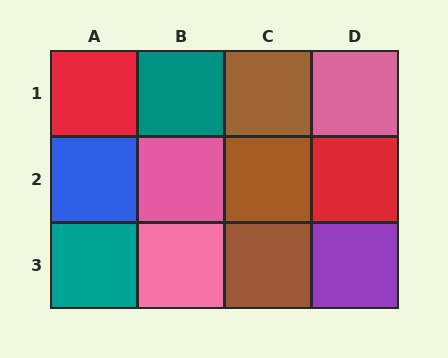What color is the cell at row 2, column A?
Blue.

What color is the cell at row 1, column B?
Teal.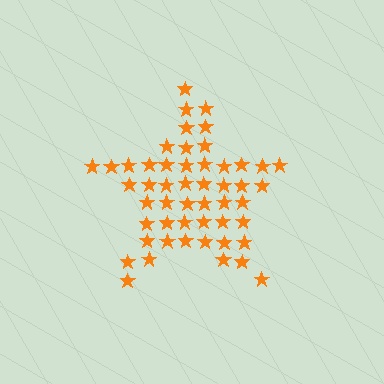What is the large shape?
The large shape is a star.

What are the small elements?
The small elements are stars.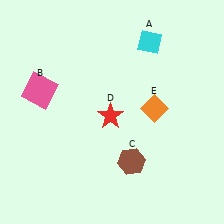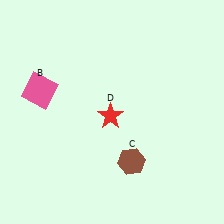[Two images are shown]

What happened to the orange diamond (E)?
The orange diamond (E) was removed in Image 2. It was in the top-right area of Image 1.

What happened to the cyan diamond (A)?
The cyan diamond (A) was removed in Image 2. It was in the top-right area of Image 1.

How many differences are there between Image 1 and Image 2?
There are 2 differences between the two images.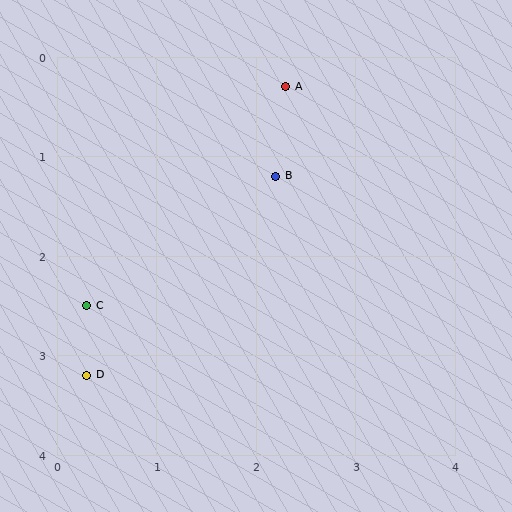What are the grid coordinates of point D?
Point D is at approximately (0.3, 3.2).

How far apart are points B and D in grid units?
Points B and D are about 2.8 grid units apart.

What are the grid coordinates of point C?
Point C is at approximately (0.3, 2.5).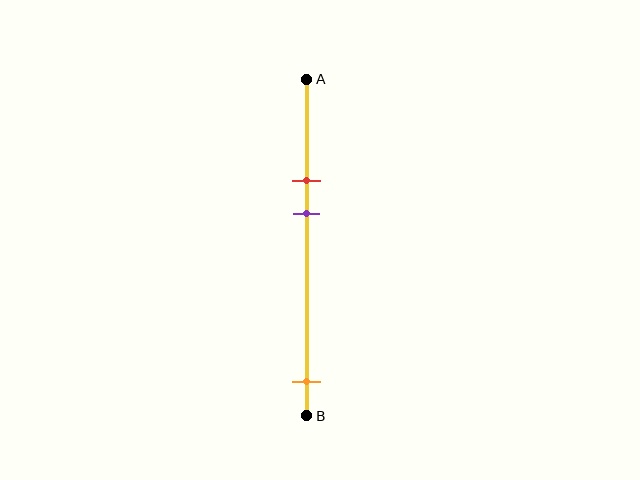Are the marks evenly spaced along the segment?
No, the marks are not evenly spaced.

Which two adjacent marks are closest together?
The red and purple marks are the closest adjacent pair.